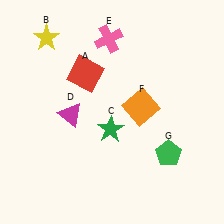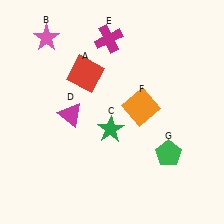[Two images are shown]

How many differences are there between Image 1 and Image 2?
There are 2 differences between the two images.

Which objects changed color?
B changed from yellow to pink. E changed from pink to magenta.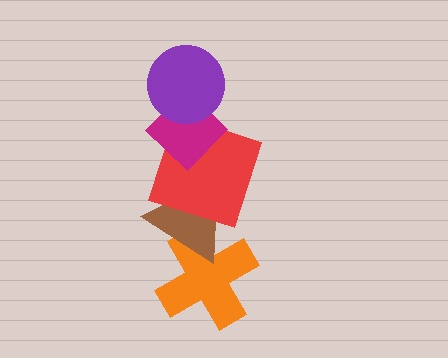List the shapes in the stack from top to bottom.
From top to bottom: the purple circle, the magenta diamond, the red square, the brown triangle, the orange cross.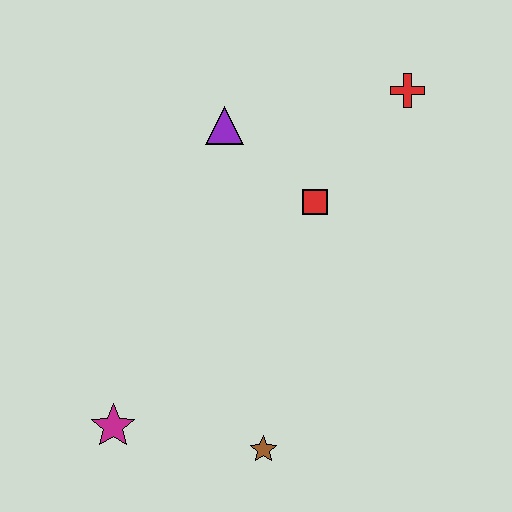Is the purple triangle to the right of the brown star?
No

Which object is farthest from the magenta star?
The red cross is farthest from the magenta star.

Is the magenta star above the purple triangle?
No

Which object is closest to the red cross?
The red square is closest to the red cross.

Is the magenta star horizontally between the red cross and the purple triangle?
No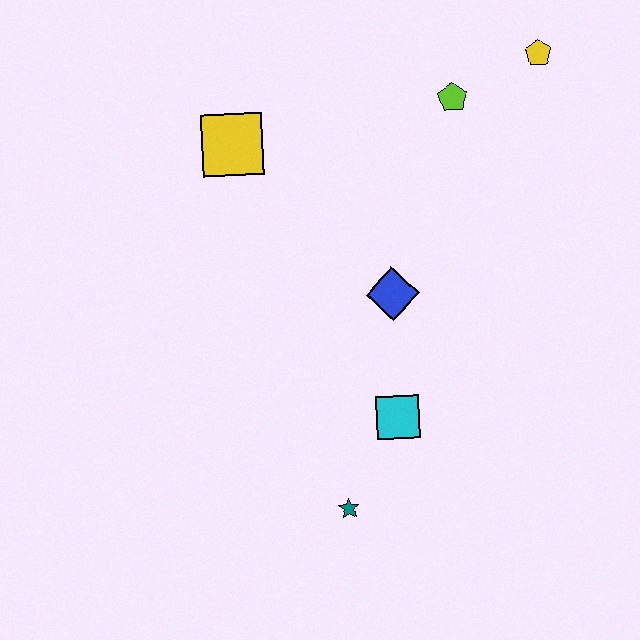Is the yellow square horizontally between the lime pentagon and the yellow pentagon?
No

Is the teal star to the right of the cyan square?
No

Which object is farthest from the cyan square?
The yellow pentagon is farthest from the cyan square.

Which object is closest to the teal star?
The cyan square is closest to the teal star.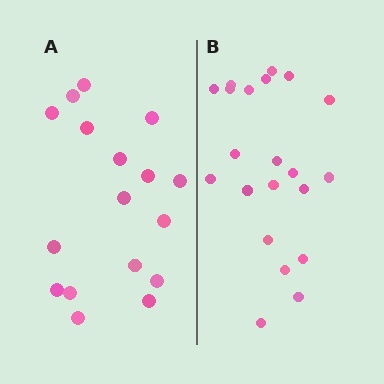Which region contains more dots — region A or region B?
Region B (the right region) has more dots.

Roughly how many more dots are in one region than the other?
Region B has about 4 more dots than region A.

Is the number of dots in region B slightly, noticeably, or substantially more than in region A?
Region B has only slightly more — the two regions are fairly close. The ratio is roughly 1.2 to 1.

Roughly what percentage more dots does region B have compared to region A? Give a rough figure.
About 25% more.